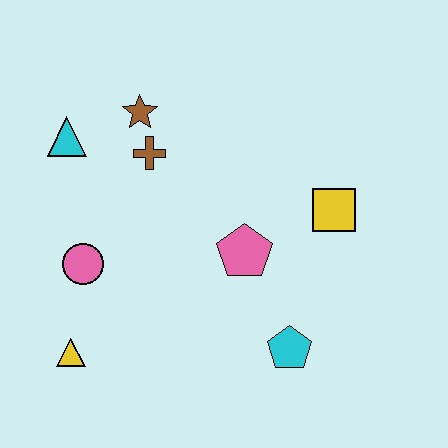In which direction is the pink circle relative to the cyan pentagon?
The pink circle is to the left of the cyan pentagon.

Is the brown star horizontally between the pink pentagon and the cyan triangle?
Yes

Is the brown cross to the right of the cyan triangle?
Yes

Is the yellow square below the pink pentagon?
No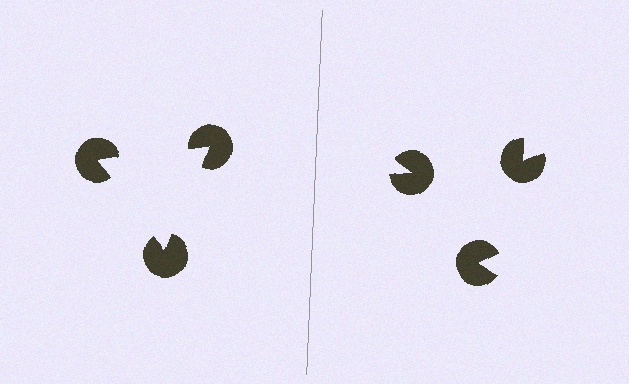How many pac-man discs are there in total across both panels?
6 — 3 on each side.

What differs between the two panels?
The pac-man discs are positioned identically on both sides; only the wedge orientations differ. On the left they align to a triangle; on the right they are misaligned.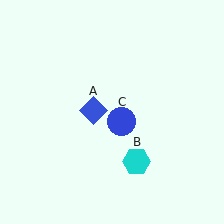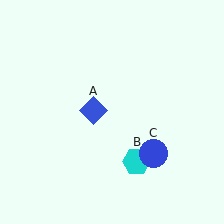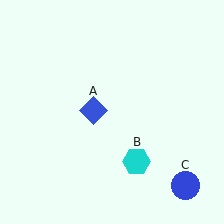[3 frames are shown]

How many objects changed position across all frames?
1 object changed position: blue circle (object C).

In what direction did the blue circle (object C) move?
The blue circle (object C) moved down and to the right.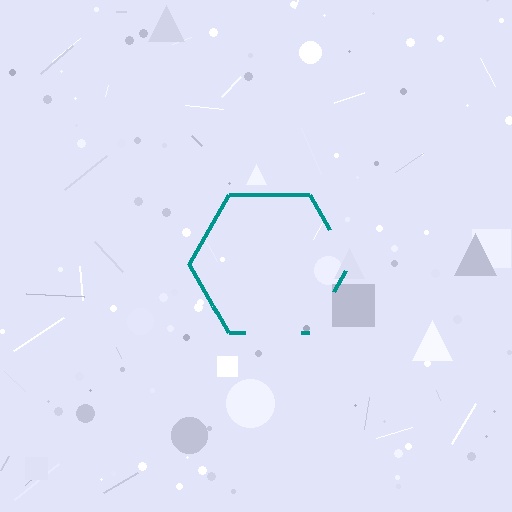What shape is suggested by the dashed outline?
The dashed outline suggests a hexagon.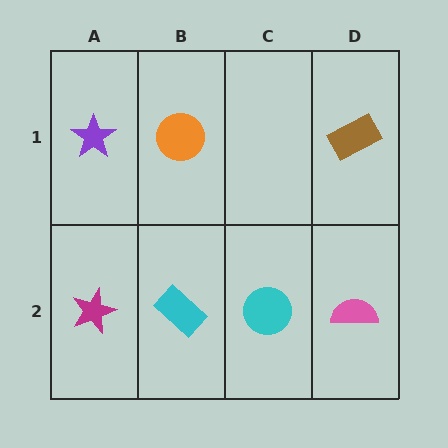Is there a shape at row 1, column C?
No, that cell is empty.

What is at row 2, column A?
A magenta star.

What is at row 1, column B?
An orange circle.